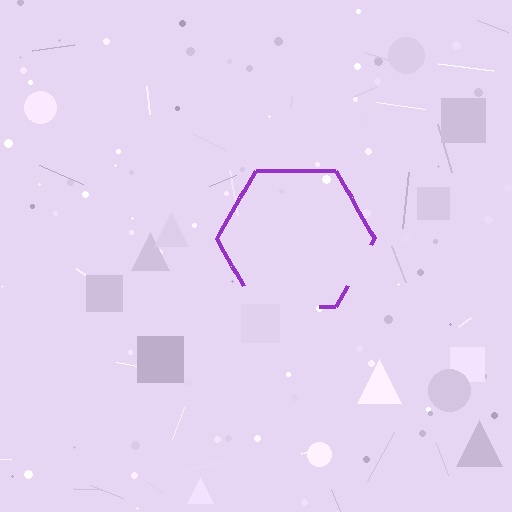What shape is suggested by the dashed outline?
The dashed outline suggests a hexagon.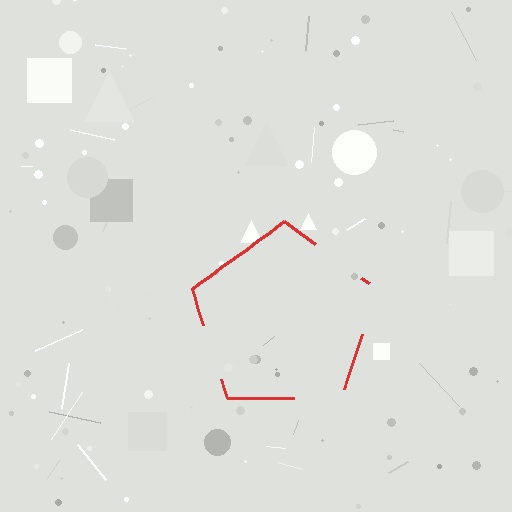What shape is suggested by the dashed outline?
The dashed outline suggests a pentagon.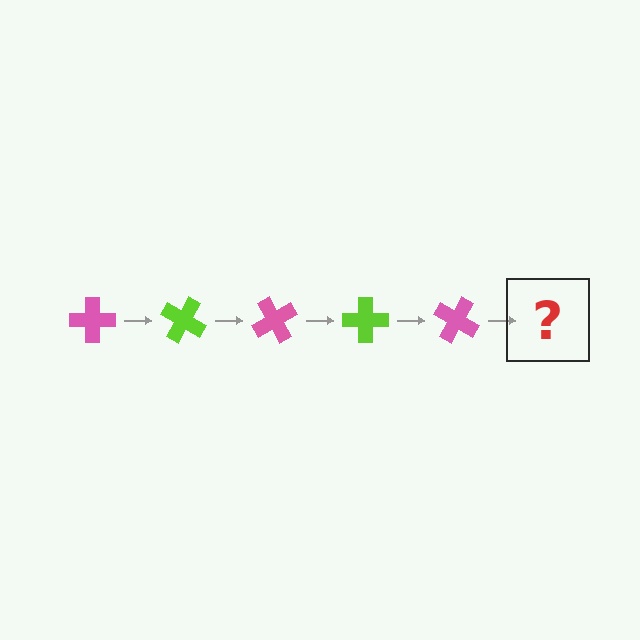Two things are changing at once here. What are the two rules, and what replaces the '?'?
The two rules are that it rotates 30 degrees each step and the color cycles through pink and lime. The '?' should be a lime cross, rotated 150 degrees from the start.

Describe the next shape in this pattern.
It should be a lime cross, rotated 150 degrees from the start.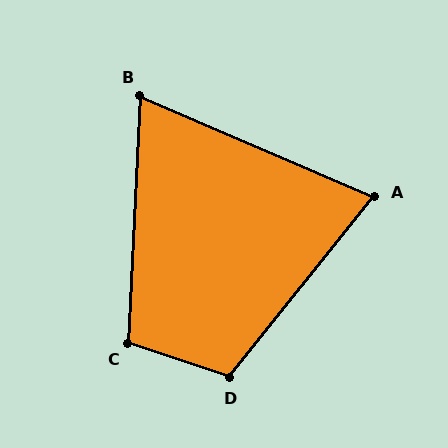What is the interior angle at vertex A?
Approximately 74 degrees (acute).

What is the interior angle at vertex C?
Approximately 106 degrees (obtuse).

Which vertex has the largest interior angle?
D, at approximately 110 degrees.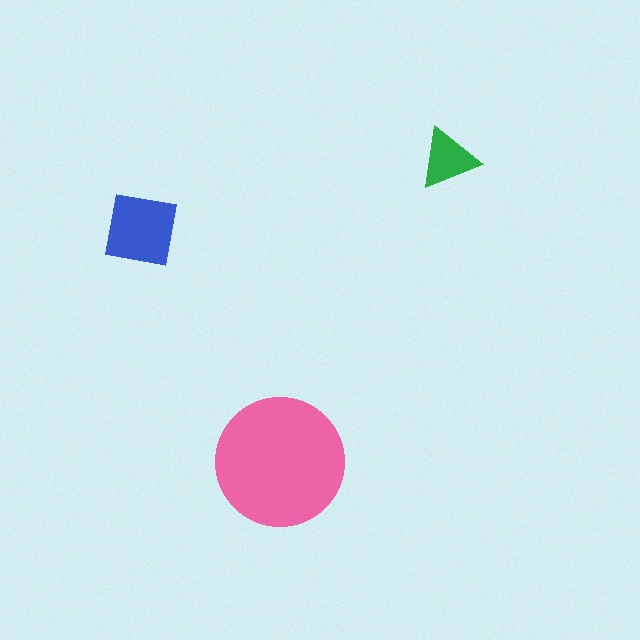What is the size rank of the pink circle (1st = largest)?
1st.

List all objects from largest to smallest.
The pink circle, the blue square, the green triangle.